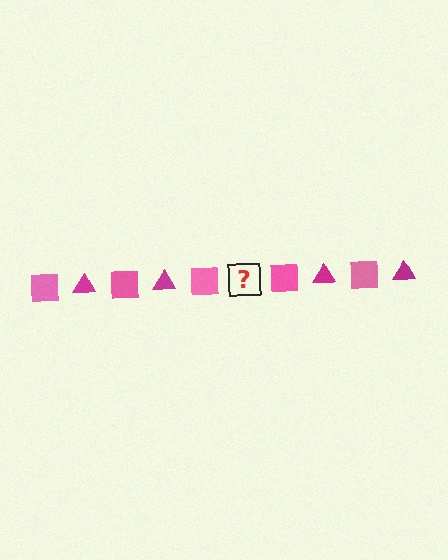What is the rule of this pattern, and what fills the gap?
The rule is that the pattern alternates between pink square and magenta triangle. The gap should be filled with a magenta triangle.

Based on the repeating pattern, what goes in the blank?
The blank should be a magenta triangle.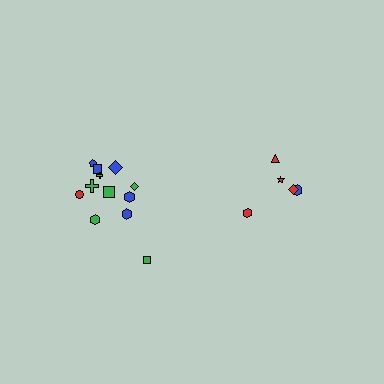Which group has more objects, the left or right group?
The left group.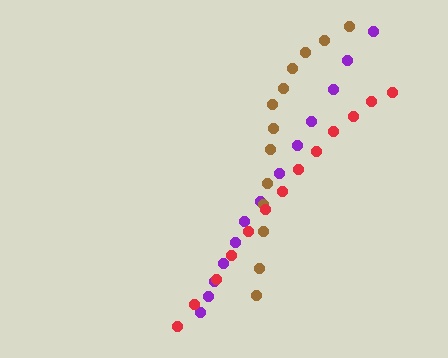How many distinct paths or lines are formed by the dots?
There are 3 distinct paths.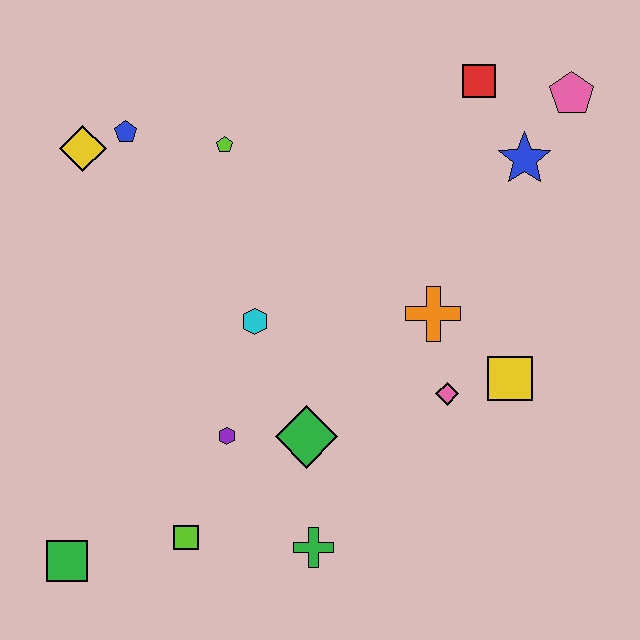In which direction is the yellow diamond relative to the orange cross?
The yellow diamond is to the left of the orange cross.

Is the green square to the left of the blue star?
Yes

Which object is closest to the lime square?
The purple hexagon is closest to the lime square.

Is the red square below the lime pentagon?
No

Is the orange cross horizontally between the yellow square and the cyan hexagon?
Yes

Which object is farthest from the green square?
The pink pentagon is farthest from the green square.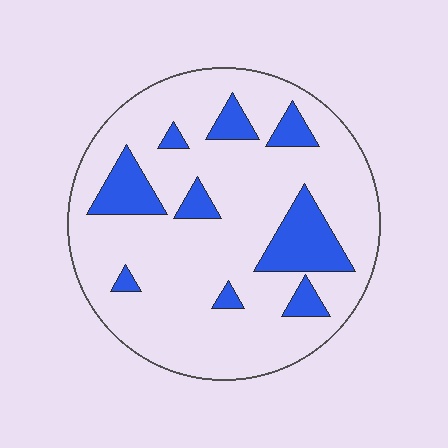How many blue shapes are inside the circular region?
9.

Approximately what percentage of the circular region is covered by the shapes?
Approximately 20%.